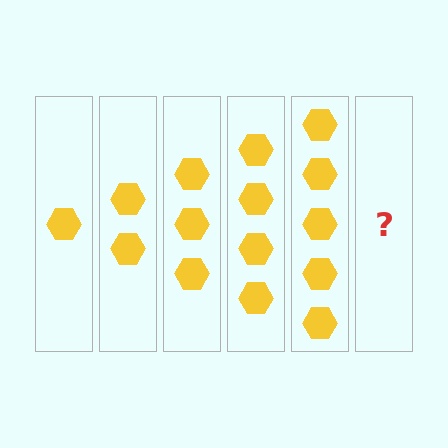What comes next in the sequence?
The next element should be 6 hexagons.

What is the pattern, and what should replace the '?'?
The pattern is that each step adds one more hexagon. The '?' should be 6 hexagons.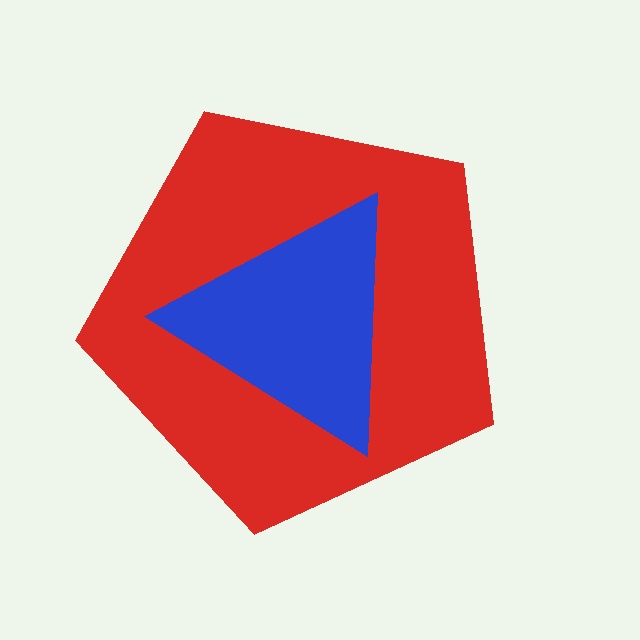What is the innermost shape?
The blue triangle.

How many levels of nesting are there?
2.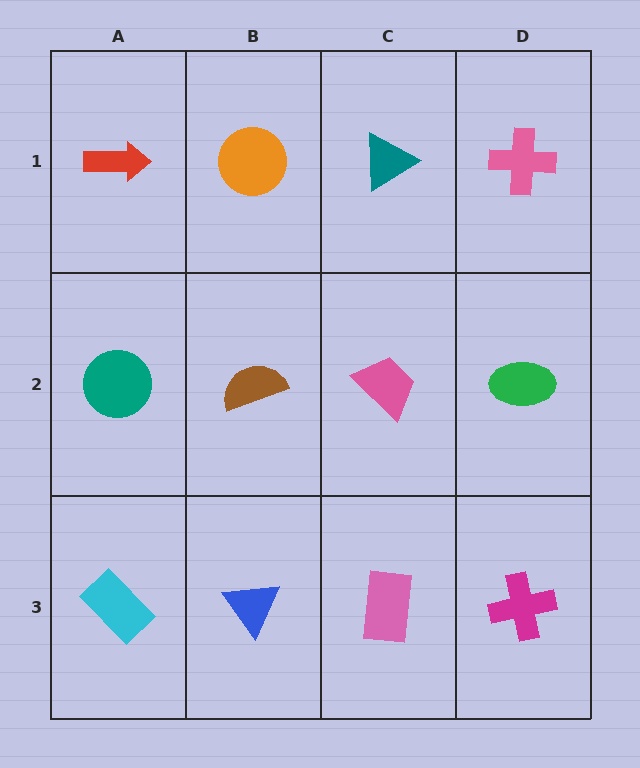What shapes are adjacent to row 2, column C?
A teal triangle (row 1, column C), a pink rectangle (row 3, column C), a brown semicircle (row 2, column B), a green ellipse (row 2, column D).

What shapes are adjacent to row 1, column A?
A teal circle (row 2, column A), an orange circle (row 1, column B).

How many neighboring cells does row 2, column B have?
4.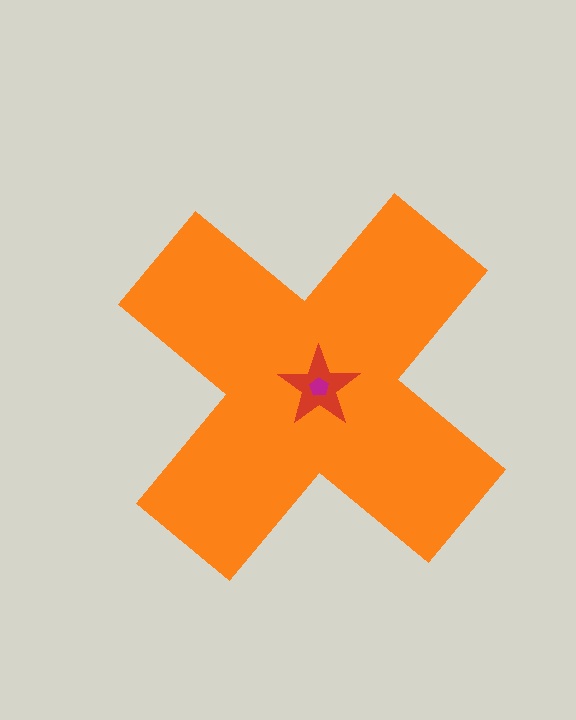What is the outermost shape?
The orange cross.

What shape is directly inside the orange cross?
The red star.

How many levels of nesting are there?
3.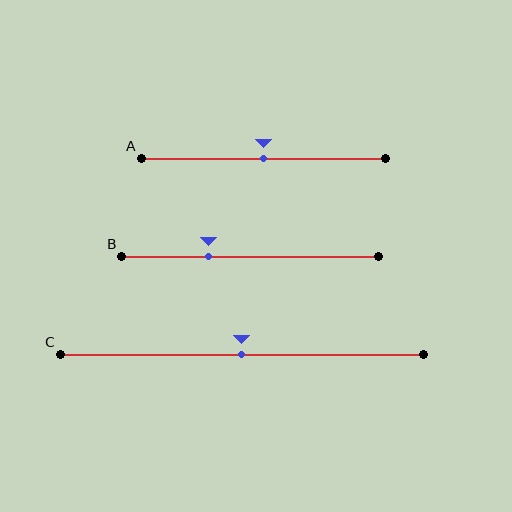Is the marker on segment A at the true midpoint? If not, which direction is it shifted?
Yes, the marker on segment A is at the true midpoint.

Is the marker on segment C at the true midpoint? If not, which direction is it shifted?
Yes, the marker on segment C is at the true midpoint.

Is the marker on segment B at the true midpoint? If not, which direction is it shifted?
No, the marker on segment B is shifted to the left by about 16% of the segment length.